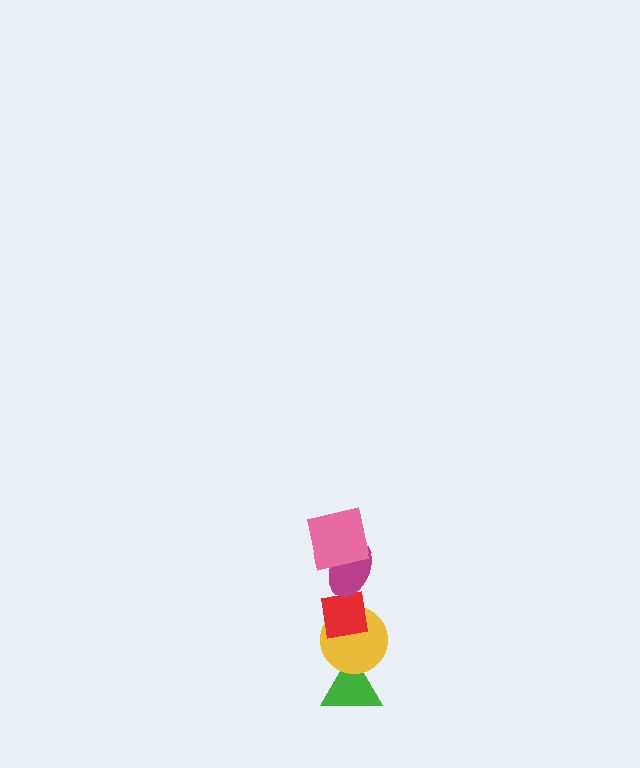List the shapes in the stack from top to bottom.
From top to bottom: the pink square, the magenta ellipse, the red square, the yellow circle, the green triangle.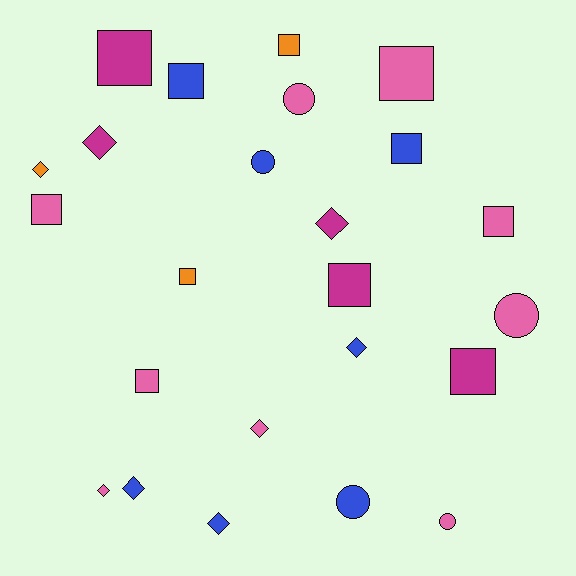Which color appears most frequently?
Pink, with 9 objects.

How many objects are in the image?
There are 24 objects.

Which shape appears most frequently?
Square, with 11 objects.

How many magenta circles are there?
There are no magenta circles.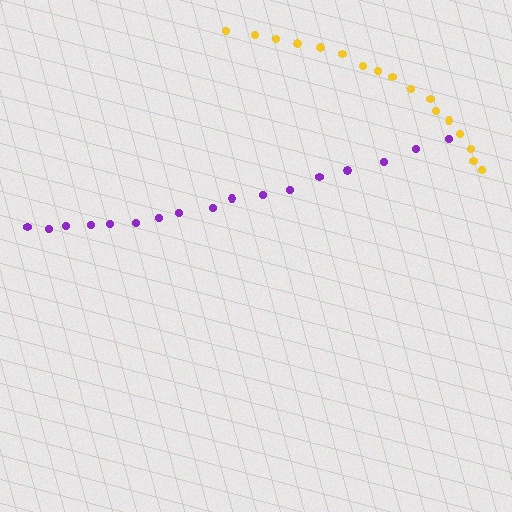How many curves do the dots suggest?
There are 2 distinct paths.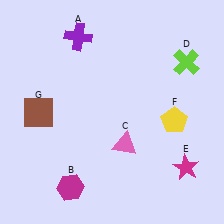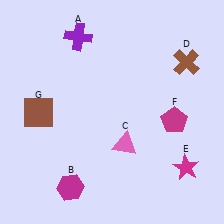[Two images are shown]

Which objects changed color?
D changed from lime to brown. F changed from yellow to magenta.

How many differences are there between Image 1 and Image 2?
There are 2 differences between the two images.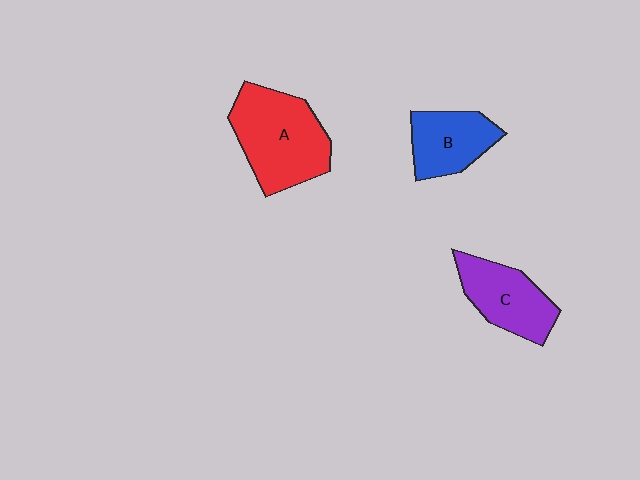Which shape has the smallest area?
Shape B (blue).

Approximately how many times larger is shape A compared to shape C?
Approximately 1.4 times.